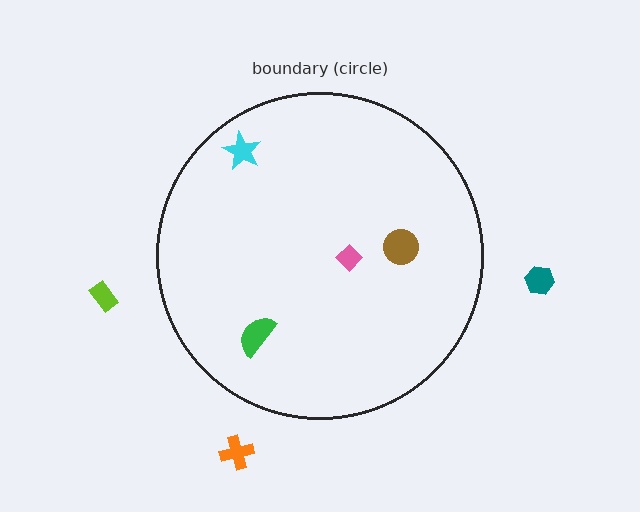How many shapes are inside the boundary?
4 inside, 3 outside.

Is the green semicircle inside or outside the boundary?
Inside.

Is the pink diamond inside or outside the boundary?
Inside.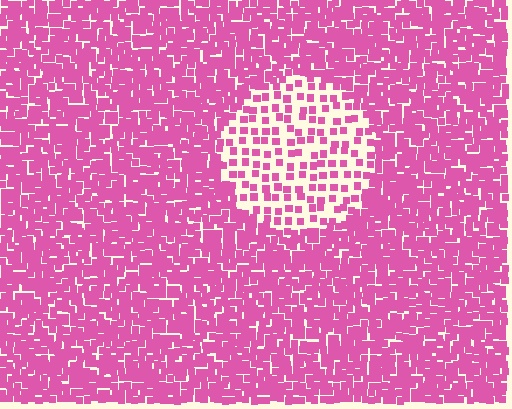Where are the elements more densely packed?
The elements are more densely packed outside the circle boundary.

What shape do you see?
I see a circle.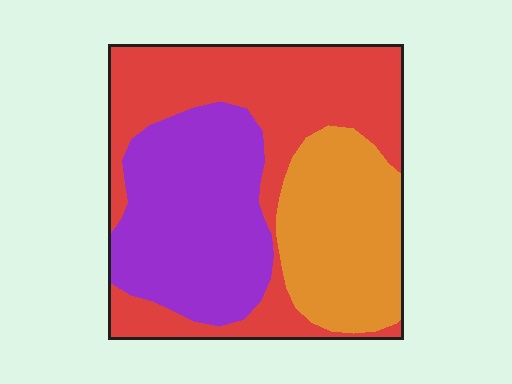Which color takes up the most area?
Red, at roughly 40%.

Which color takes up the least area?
Orange, at roughly 25%.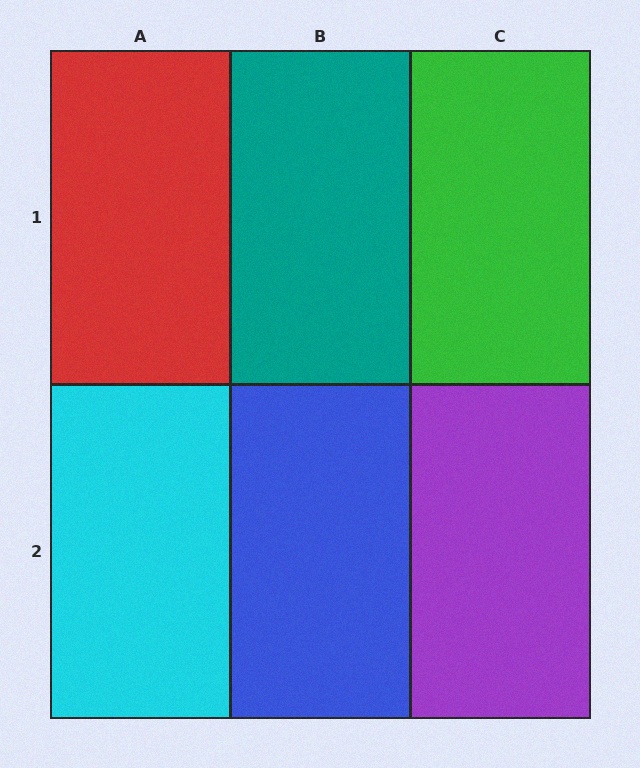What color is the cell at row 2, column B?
Blue.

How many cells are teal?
1 cell is teal.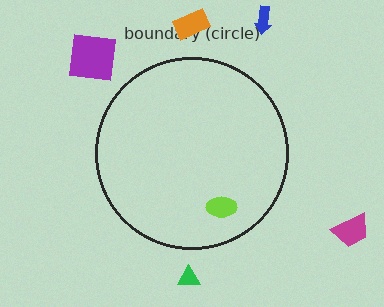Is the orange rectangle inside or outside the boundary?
Outside.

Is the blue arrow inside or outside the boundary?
Outside.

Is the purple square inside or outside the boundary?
Outside.